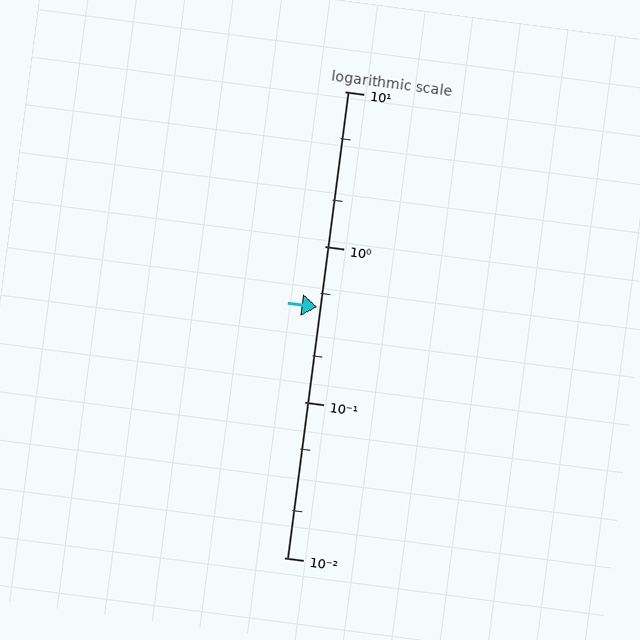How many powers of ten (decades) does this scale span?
The scale spans 3 decades, from 0.01 to 10.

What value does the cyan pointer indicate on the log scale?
The pointer indicates approximately 0.41.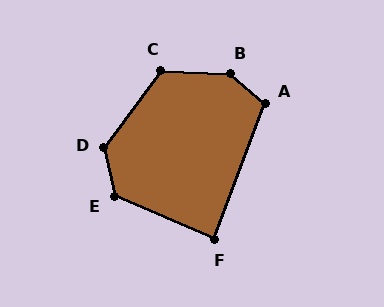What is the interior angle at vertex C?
Approximately 124 degrees (obtuse).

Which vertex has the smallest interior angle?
F, at approximately 88 degrees.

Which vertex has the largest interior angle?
B, at approximately 142 degrees.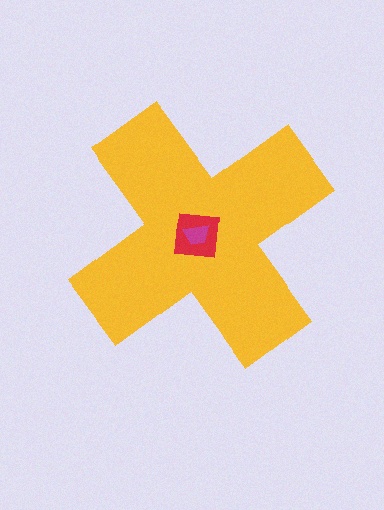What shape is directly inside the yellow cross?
The red square.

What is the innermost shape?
The magenta trapezoid.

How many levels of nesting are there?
3.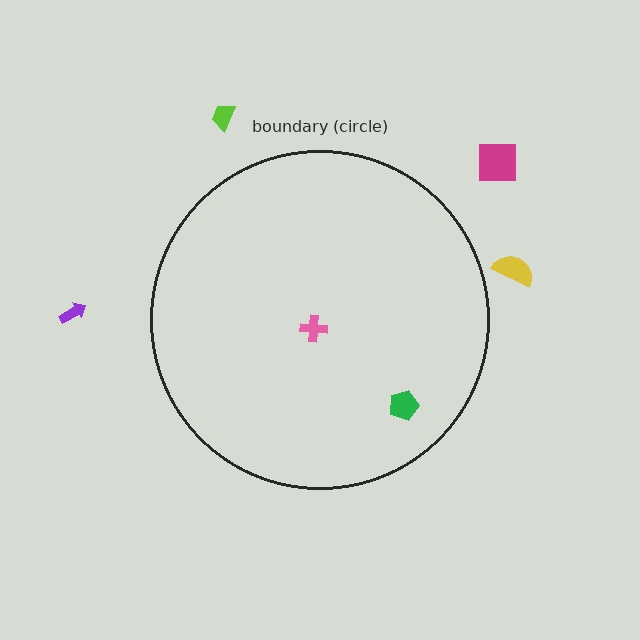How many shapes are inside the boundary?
2 inside, 4 outside.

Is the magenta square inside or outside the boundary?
Outside.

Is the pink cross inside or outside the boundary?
Inside.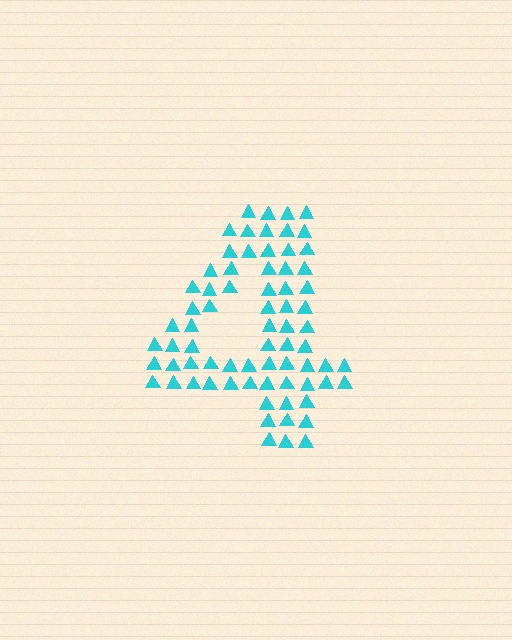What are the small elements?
The small elements are triangles.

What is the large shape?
The large shape is the digit 4.